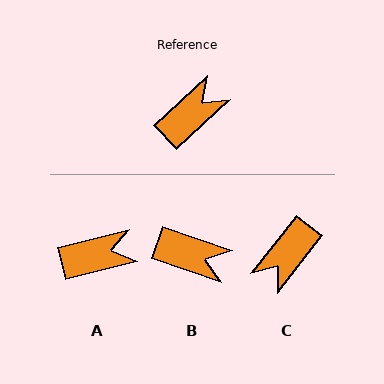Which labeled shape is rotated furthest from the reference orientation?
C, about 171 degrees away.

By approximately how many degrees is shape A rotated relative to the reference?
Approximately 29 degrees clockwise.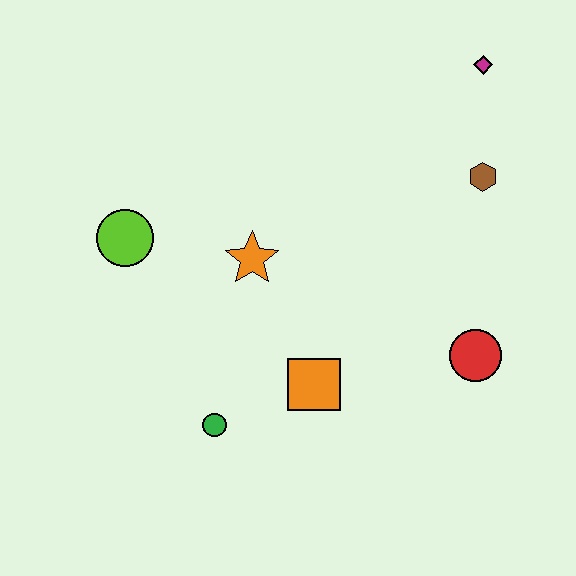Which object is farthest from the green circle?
The magenta diamond is farthest from the green circle.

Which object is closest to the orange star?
The lime circle is closest to the orange star.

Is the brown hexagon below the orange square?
No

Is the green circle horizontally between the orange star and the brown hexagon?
No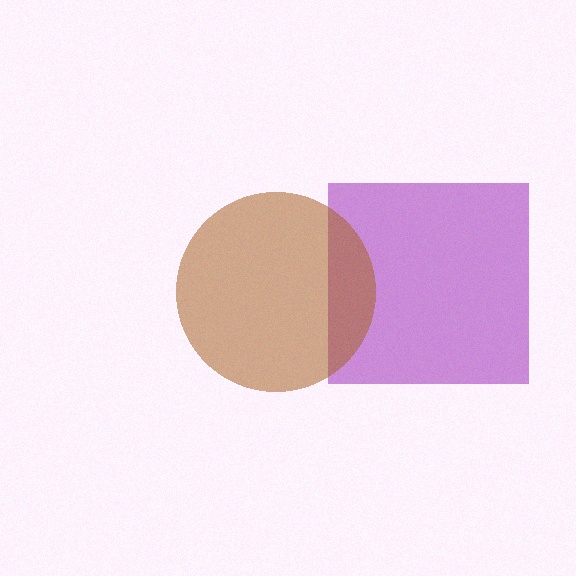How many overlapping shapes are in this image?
There are 2 overlapping shapes in the image.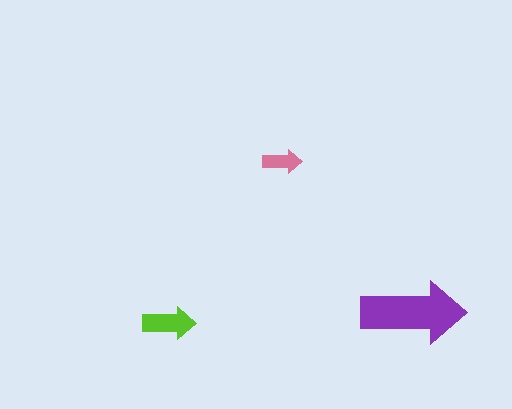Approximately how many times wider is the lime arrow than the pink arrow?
About 1.5 times wider.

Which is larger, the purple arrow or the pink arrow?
The purple one.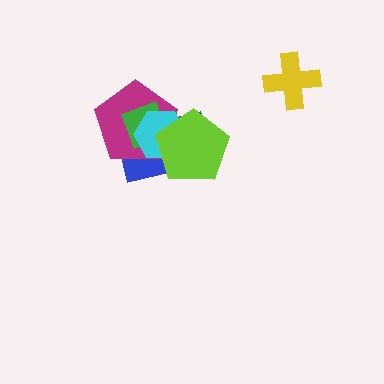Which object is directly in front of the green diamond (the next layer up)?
The cyan hexagon is directly in front of the green diamond.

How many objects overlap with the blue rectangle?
4 objects overlap with the blue rectangle.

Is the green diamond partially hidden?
Yes, it is partially covered by another shape.